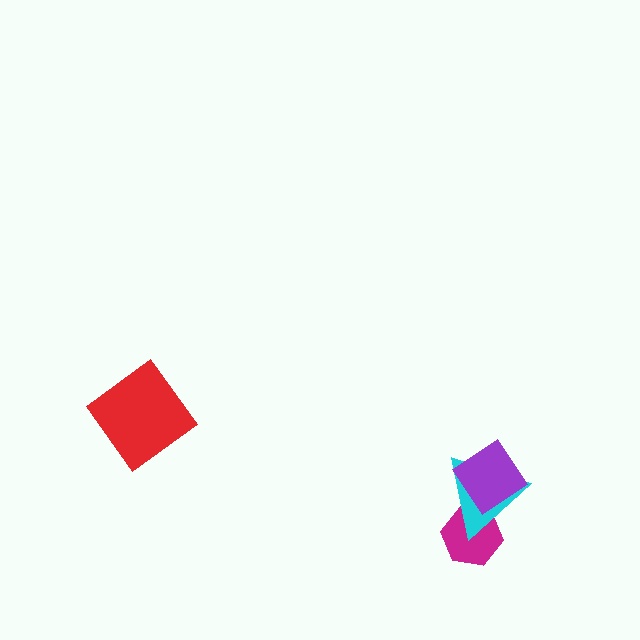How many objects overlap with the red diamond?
0 objects overlap with the red diamond.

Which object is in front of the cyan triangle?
The purple diamond is in front of the cyan triangle.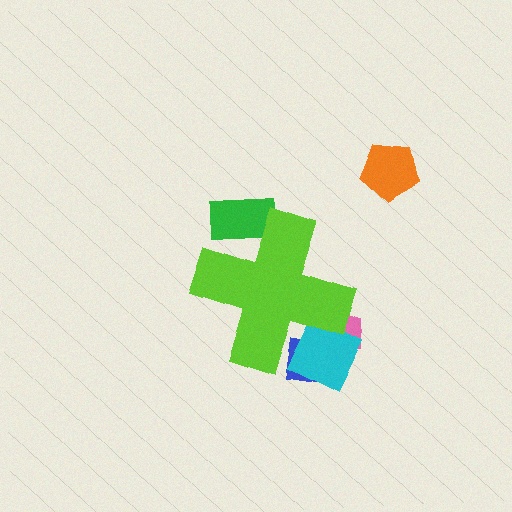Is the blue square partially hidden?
Yes, the blue square is partially hidden behind the lime cross.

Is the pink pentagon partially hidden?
Yes, the pink pentagon is partially hidden behind the lime cross.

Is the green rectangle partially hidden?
Yes, the green rectangle is partially hidden behind the lime cross.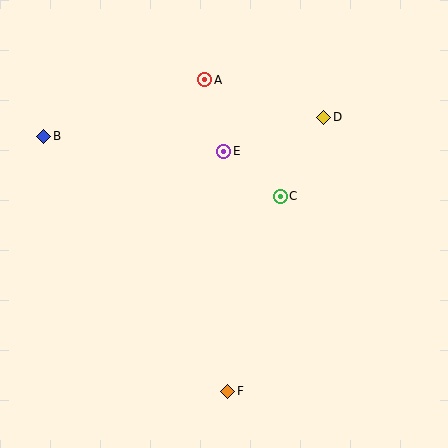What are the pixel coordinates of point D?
Point D is at (324, 117).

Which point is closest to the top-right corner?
Point D is closest to the top-right corner.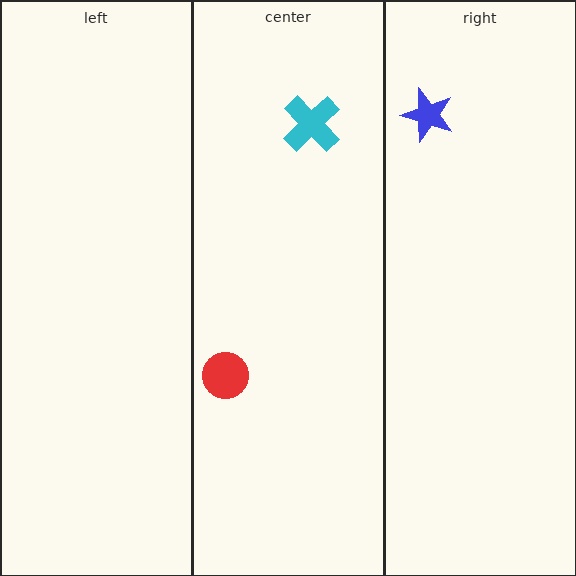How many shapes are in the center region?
2.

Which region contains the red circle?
The center region.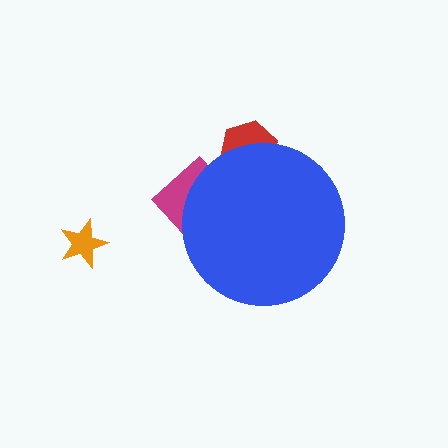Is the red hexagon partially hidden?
Yes, the red hexagon is partially hidden behind the blue circle.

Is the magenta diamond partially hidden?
Yes, the magenta diamond is partially hidden behind the blue circle.